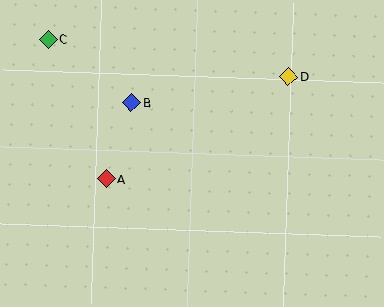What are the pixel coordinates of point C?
Point C is at (48, 39).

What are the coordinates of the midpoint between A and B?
The midpoint between A and B is at (119, 141).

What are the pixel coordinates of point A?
Point A is at (106, 179).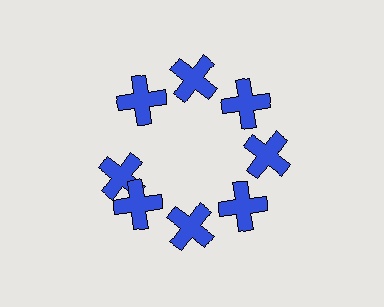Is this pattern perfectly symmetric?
No. The 8 blue crosses are arranged in a ring, but one element near the 9 o'clock position is rotated out of alignment along the ring, breaking the 8-fold rotational symmetry.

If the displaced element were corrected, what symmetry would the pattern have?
It would have 8-fold rotational symmetry — the pattern would map onto itself every 45 degrees.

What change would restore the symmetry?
The symmetry would be restored by rotating it back into even spacing with its neighbors so that all 8 crosses sit at equal angles and equal distance from the center.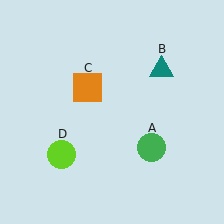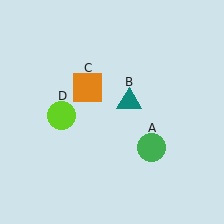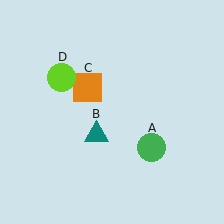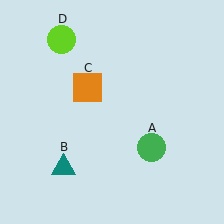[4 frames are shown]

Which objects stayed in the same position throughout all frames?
Green circle (object A) and orange square (object C) remained stationary.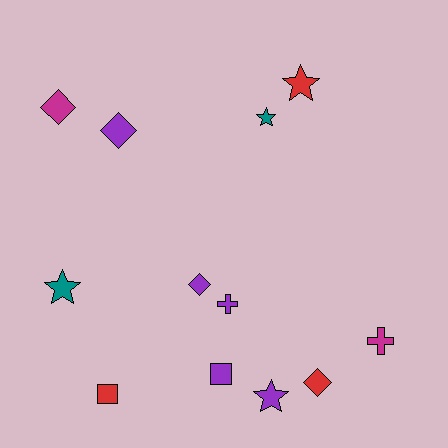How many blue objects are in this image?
There are no blue objects.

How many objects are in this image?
There are 12 objects.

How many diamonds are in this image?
There are 4 diamonds.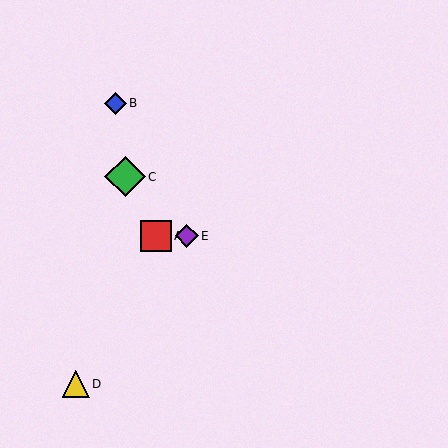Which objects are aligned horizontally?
Objects A, E are aligned horizontally.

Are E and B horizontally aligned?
No, E is at y≈236 and B is at y≈103.